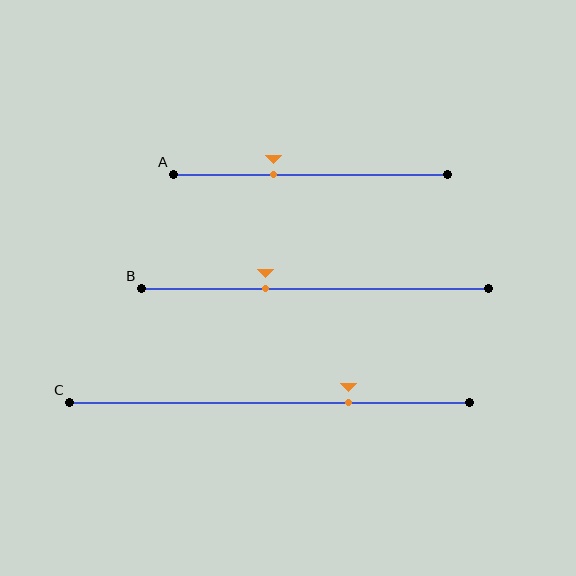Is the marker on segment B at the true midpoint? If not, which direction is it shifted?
No, the marker on segment B is shifted to the left by about 14% of the segment length.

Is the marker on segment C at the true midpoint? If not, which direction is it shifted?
No, the marker on segment C is shifted to the right by about 20% of the segment length.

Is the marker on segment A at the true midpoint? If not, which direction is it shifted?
No, the marker on segment A is shifted to the left by about 14% of the segment length.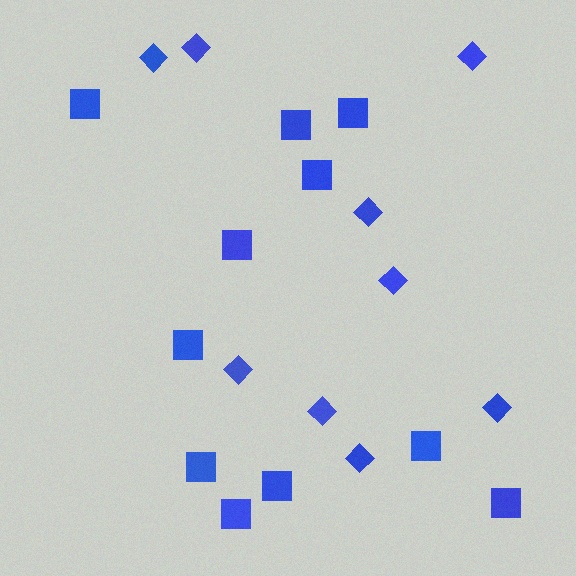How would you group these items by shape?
There are 2 groups: one group of squares (11) and one group of diamonds (9).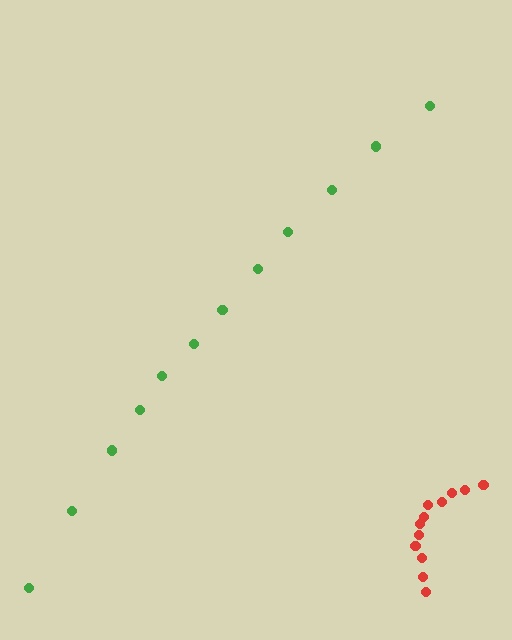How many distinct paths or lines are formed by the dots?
There are 2 distinct paths.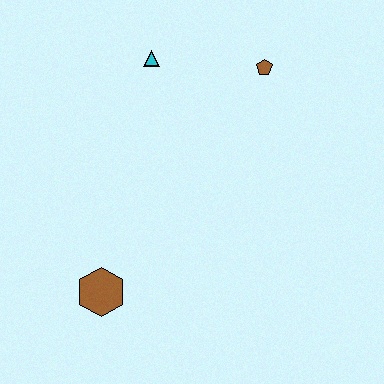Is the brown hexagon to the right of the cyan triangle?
No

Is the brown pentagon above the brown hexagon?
Yes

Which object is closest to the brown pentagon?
The cyan triangle is closest to the brown pentagon.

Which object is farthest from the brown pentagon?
The brown hexagon is farthest from the brown pentagon.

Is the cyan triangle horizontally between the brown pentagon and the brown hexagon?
Yes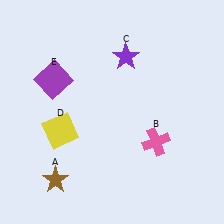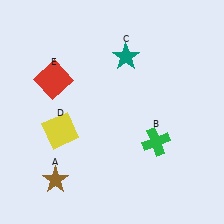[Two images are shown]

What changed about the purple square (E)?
In Image 1, E is purple. In Image 2, it changed to red.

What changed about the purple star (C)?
In Image 1, C is purple. In Image 2, it changed to teal.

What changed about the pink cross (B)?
In Image 1, B is pink. In Image 2, it changed to green.